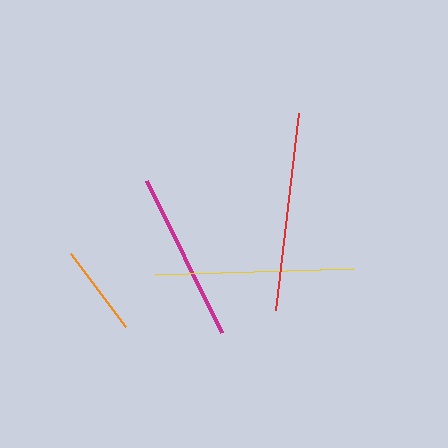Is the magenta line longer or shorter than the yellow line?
The yellow line is longer than the magenta line.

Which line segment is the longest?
The red line is the longest at approximately 199 pixels.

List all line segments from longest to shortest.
From longest to shortest: red, yellow, magenta, orange.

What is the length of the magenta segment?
The magenta segment is approximately 169 pixels long.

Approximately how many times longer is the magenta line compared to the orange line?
The magenta line is approximately 1.8 times the length of the orange line.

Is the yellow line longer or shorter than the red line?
The red line is longer than the yellow line.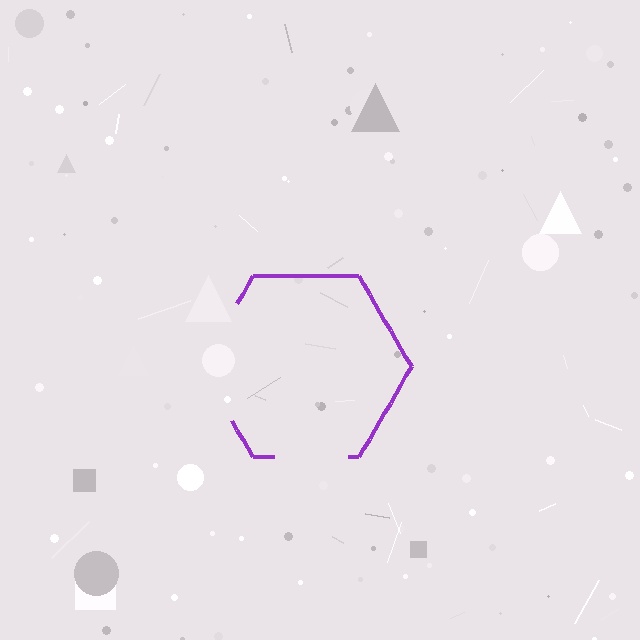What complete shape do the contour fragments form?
The contour fragments form a hexagon.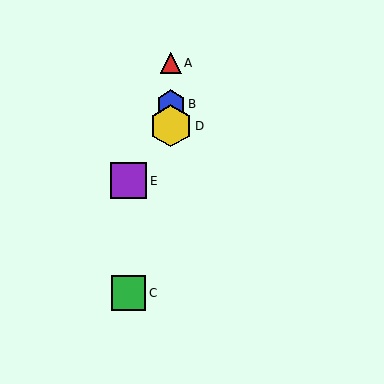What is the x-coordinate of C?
Object C is at x≈129.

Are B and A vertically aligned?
Yes, both are at x≈171.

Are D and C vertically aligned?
No, D is at x≈171 and C is at x≈129.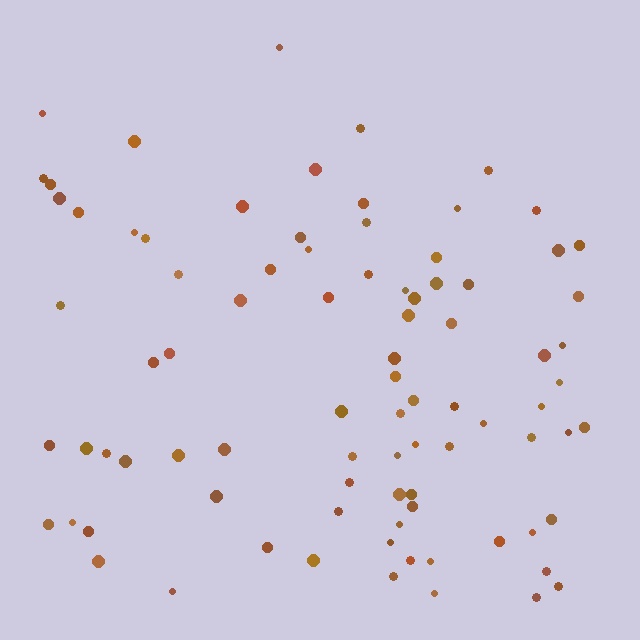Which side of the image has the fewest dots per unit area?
The top.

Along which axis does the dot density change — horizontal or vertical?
Vertical.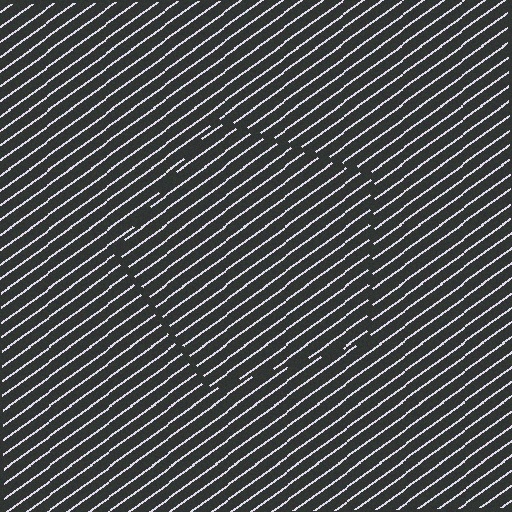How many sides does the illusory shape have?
5 sides — the line-ends trace a pentagon.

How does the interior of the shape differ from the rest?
The interior of the shape contains the same grating, shifted by half a period — the contour is defined by the phase discontinuity where line-ends from the inner and outer gratings abut.